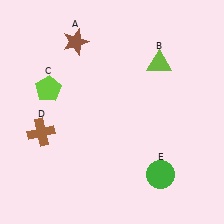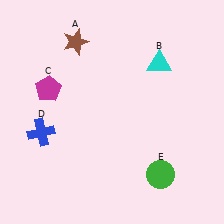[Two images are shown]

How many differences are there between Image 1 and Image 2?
There are 3 differences between the two images.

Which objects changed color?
B changed from lime to cyan. C changed from lime to magenta. D changed from brown to blue.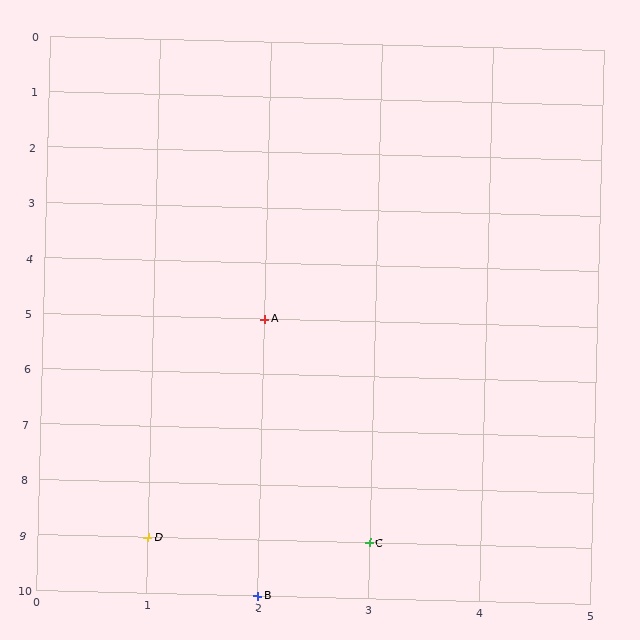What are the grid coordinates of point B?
Point B is at grid coordinates (2, 10).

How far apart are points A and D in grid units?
Points A and D are 1 column and 4 rows apart (about 4.1 grid units diagonally).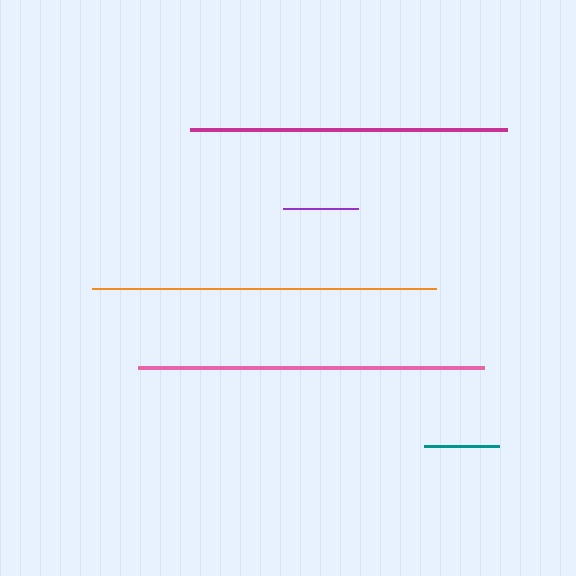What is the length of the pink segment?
The pink segment is approximately 346 pixels long.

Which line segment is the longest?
The pink line is the longest at approximately 346 pixels.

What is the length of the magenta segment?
The magenta segment is approximately 317 pixels long.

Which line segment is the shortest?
The purple line is the shortest at approximately 75 pixels.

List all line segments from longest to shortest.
From longest to shortest: pink, orange, magenta, teal, purple.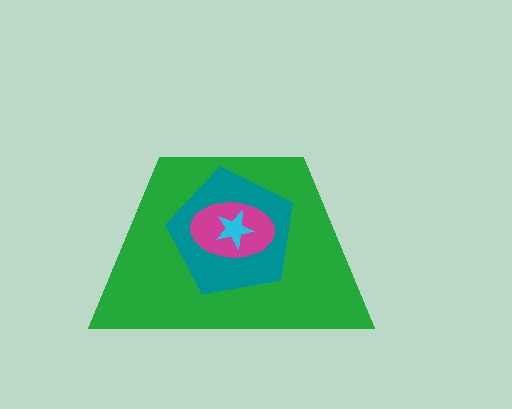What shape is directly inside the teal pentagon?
The magenta ellipse.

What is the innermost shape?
The cyan star.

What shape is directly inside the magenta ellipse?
The cyan star.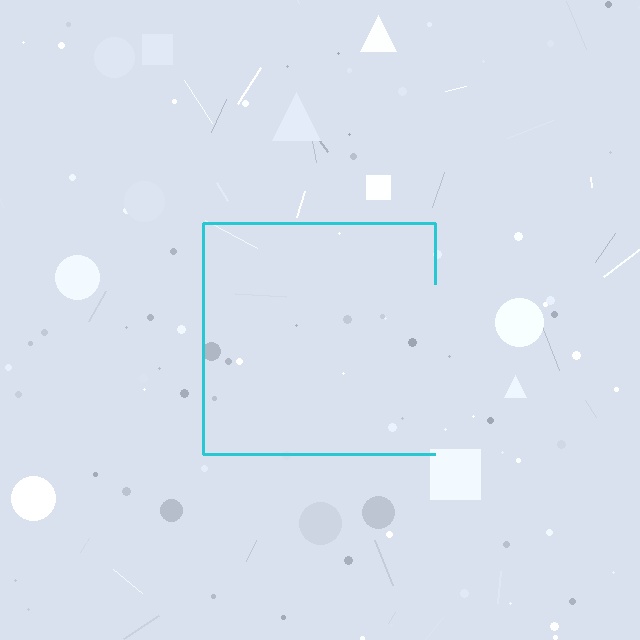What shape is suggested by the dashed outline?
The dashed outline suggests a square.